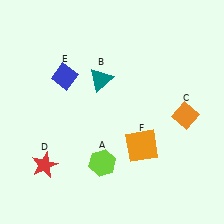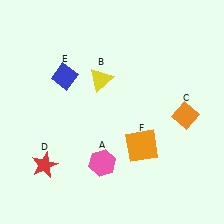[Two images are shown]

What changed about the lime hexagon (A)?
In Image 1, A is lime. In Image 2, it changed to pink.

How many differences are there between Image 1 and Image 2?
There are 2 differences between the two images.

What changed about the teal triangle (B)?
In Image 1, B is teal. In Image 2, it changed to yellow.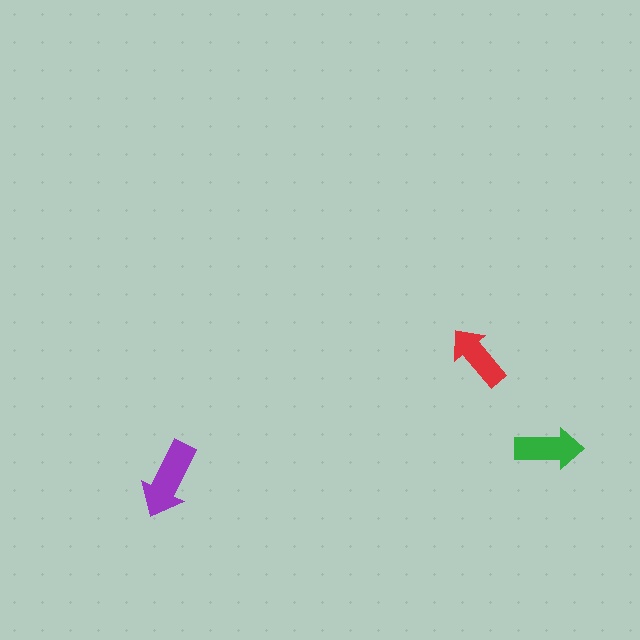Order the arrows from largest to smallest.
the purple one, the green one, the red one.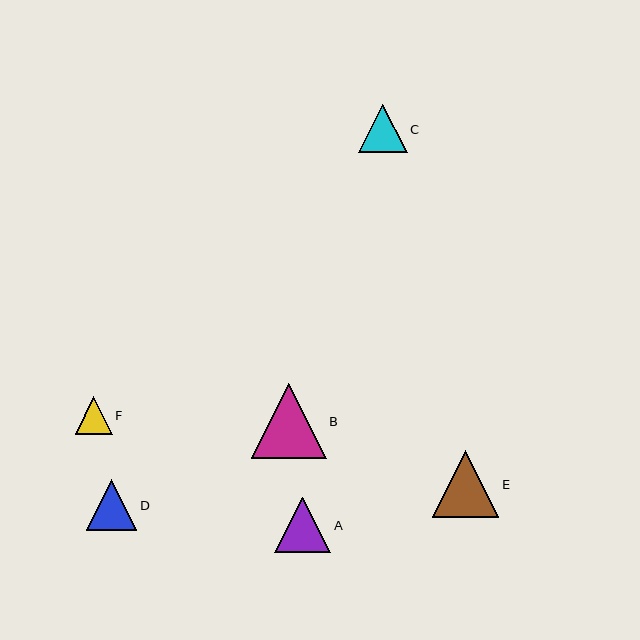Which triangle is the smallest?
Triangle F is the smallest with a size of approximately 37 pixels.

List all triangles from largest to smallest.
From largest to smallest: B, E, A, D, C, F.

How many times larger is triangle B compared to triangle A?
Triangle B is approximately 1.3 times the size of triangle A.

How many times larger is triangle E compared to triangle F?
Triangle E is approximately 1.8 times the size of triangle F.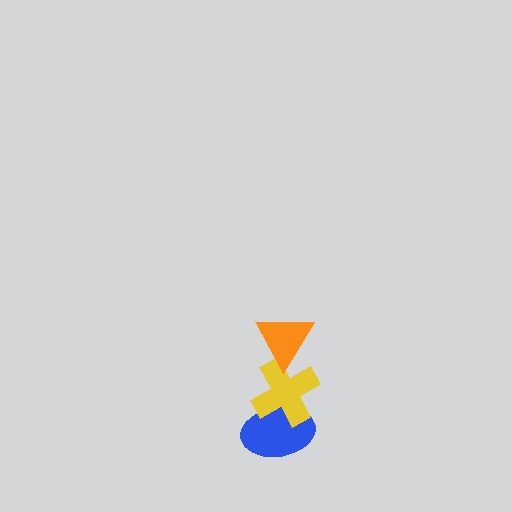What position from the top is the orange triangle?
The orange triangle is 1st from the top.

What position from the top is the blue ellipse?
The blue ellipse is 3rd from the top.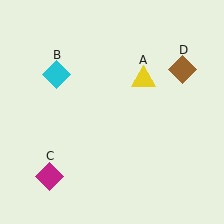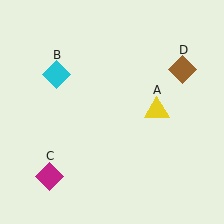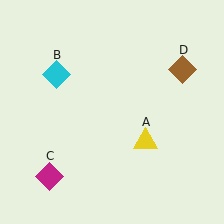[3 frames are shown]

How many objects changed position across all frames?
1 object changed position: yellow triangle (object A).